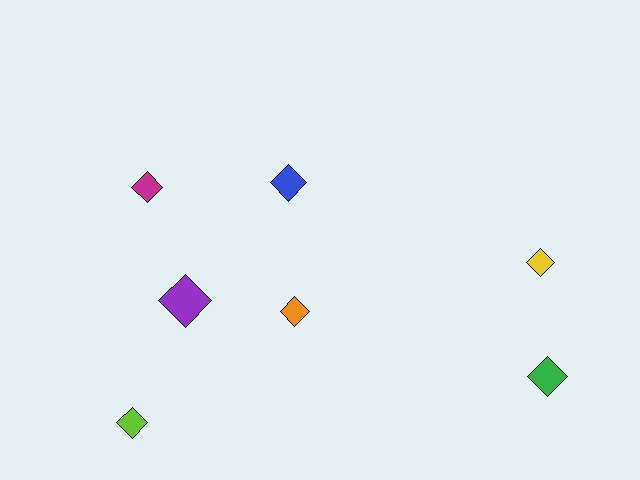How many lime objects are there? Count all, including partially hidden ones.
There is 1 lime object.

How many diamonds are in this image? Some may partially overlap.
There are 7 diamonds.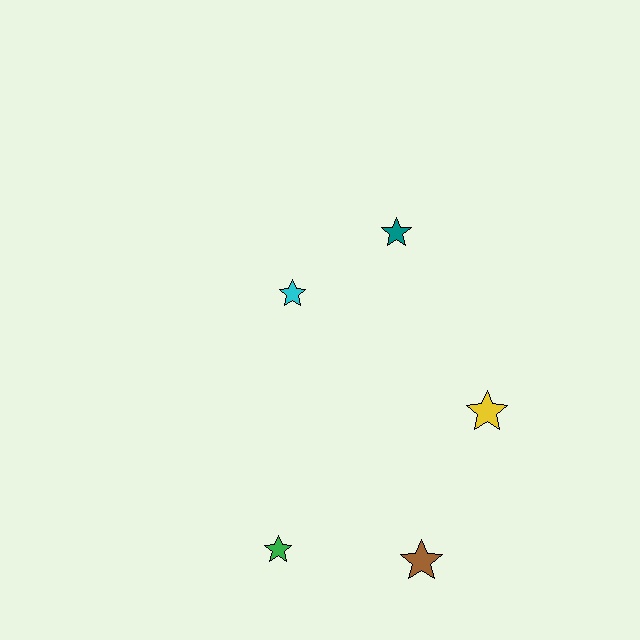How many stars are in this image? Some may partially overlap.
There are 5 stars.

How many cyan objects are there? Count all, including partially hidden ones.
There is 1 cyan object.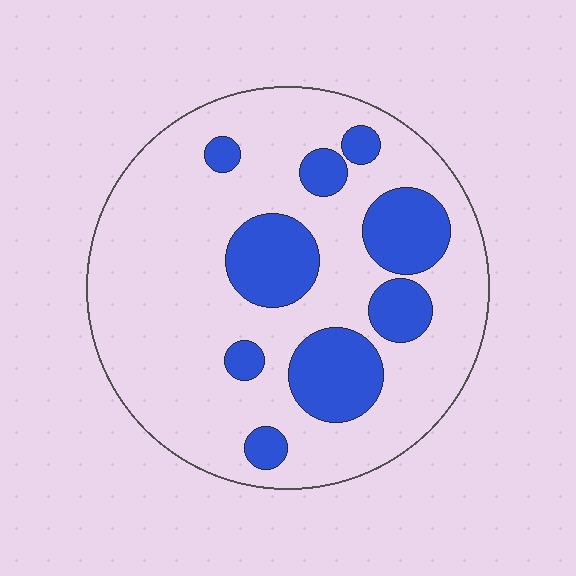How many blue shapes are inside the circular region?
9.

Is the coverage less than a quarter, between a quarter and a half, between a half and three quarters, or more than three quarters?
Less than a quarter.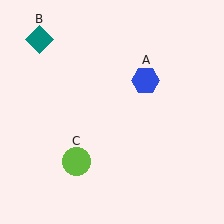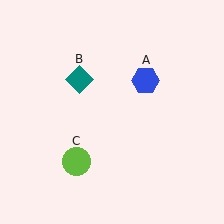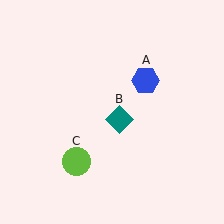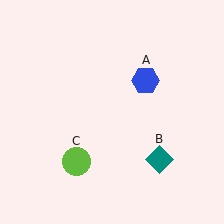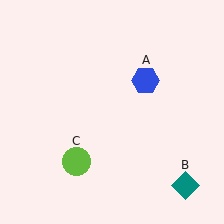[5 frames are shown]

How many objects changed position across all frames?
1 object changed position: teal diamond (object B).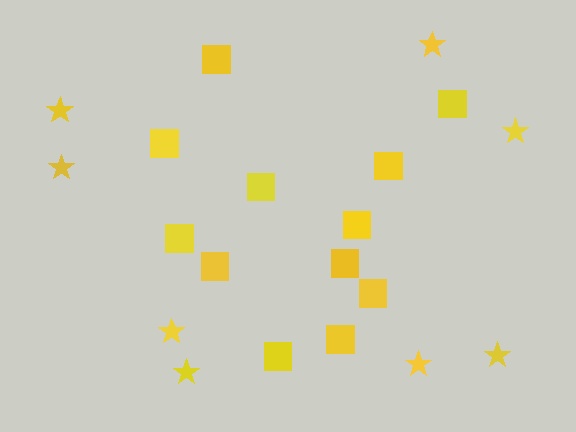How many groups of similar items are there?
There are 2 groups: one group of squares (12) and one group of stars (8).